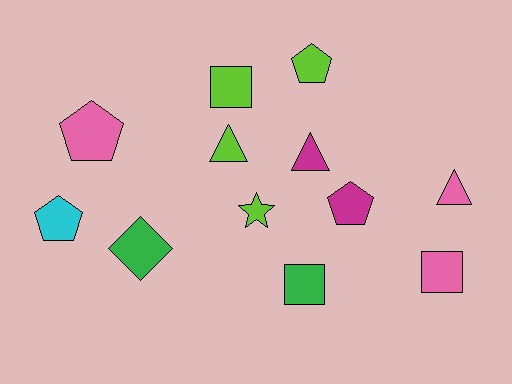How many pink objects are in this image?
There are 3 pink objects.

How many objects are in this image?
There are 12 objects.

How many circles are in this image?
There are no circles.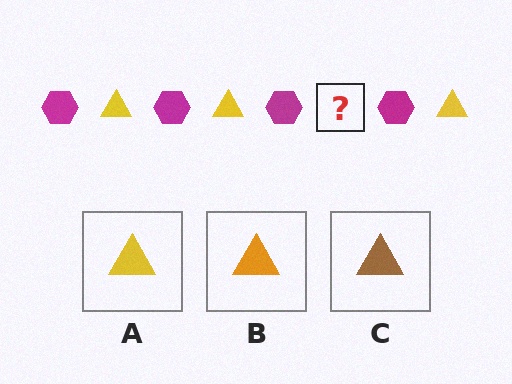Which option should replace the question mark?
Option A.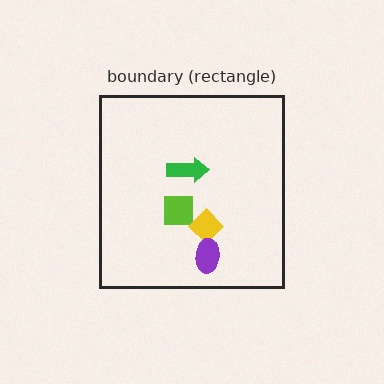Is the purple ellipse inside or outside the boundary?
Inside.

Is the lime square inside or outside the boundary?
Inside.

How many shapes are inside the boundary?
4 inside, 0 outside.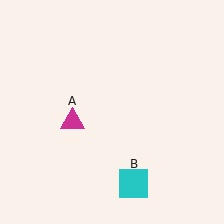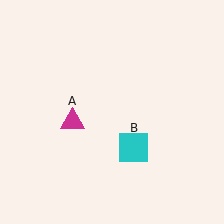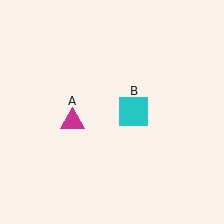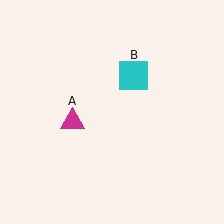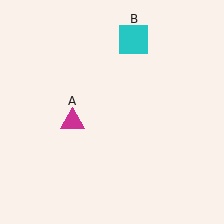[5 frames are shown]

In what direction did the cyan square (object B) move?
The cyan square (object B) moved up.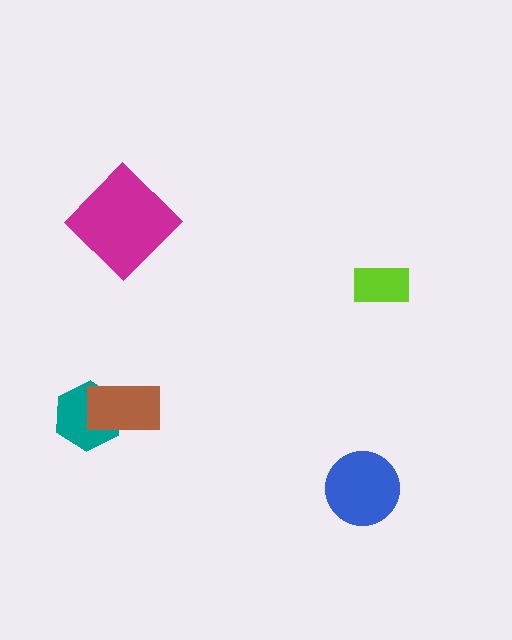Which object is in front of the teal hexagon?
The brown rectangle is in front of the teal hexagon.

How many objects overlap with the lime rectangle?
0 objects overlap with the lime rectangle.